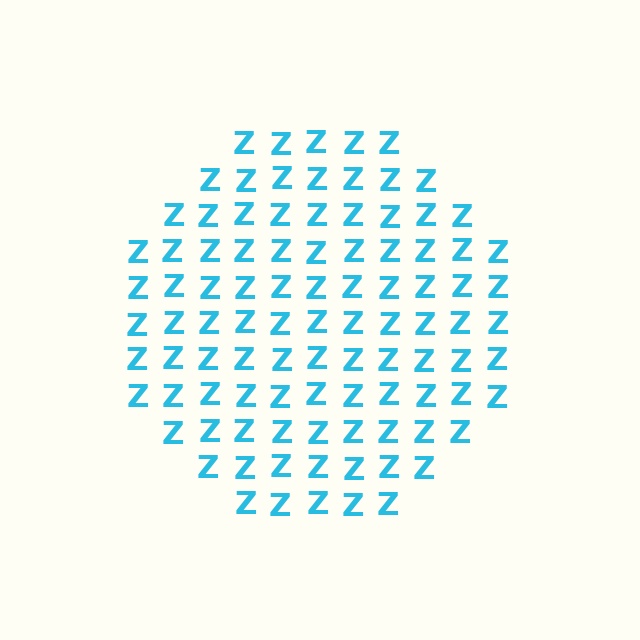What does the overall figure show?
The overall figure shows a circle.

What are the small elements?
The small elements are letter Z's.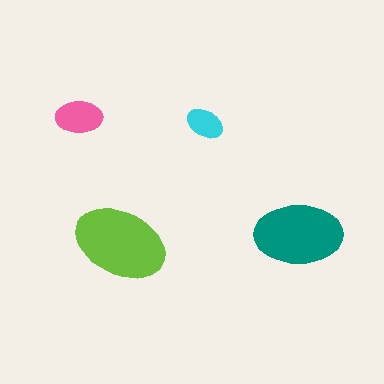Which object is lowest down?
The lime ellipse is bottommost.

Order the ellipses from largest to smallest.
the lime one, the teal one, the pink one, the cyan one.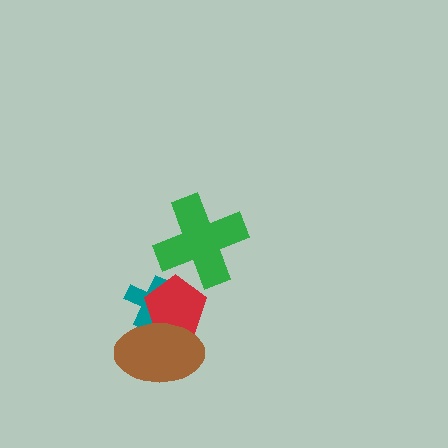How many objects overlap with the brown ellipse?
2 objects overlap with the brown ellipse.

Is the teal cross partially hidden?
Yes, it is partially covered by another shape.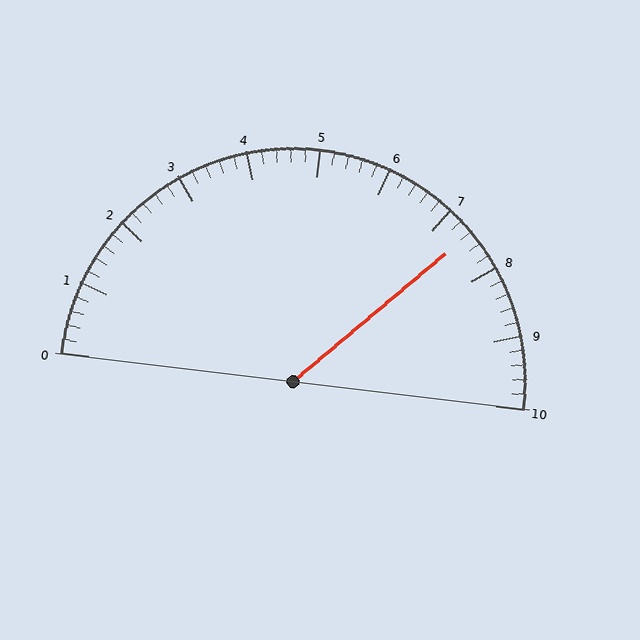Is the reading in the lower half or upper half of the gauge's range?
The reading is in the upper half of the range (0 to 10).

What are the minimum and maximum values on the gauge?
The gauge ranges from 0 to 10.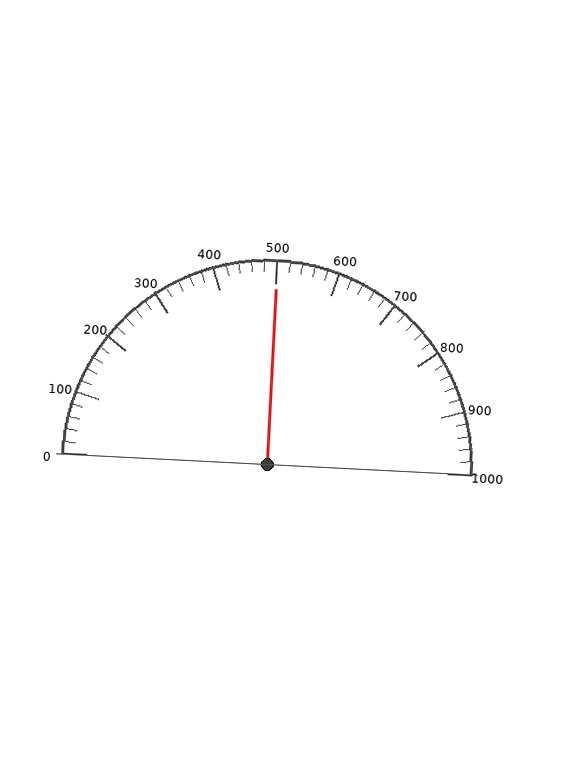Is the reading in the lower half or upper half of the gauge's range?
The reading is in the upper half of the range (0 to 1000).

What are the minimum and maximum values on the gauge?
The gauge ranges from 0 to 1000.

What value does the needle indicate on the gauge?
The needle indicates approximately 500.